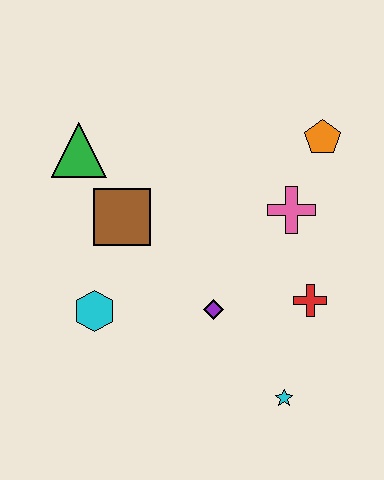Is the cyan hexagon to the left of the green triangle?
No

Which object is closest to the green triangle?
The brown square is closest to the green triangle.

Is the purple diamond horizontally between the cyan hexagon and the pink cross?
Yes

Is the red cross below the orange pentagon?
Yes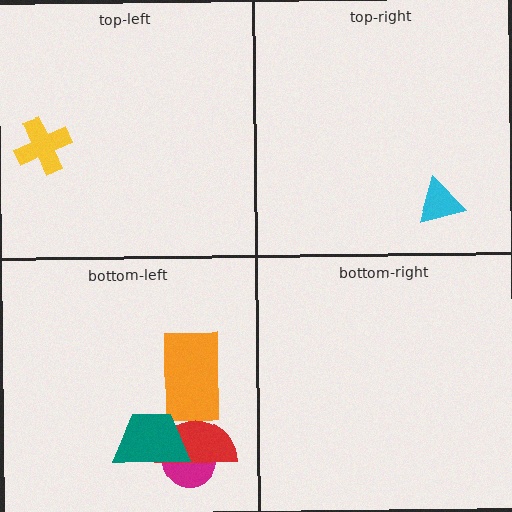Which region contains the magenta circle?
The bottom-left region.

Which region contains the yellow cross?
The top-left region.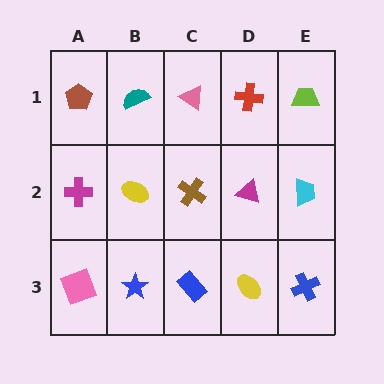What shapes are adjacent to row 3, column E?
A cyan trapezoid (row 2, column E), a yellow ellipse (row 3, column D).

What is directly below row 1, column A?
A magenta cross.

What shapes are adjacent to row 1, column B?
A yellow ellipse (row 2, column B), a brown pentagon (row 1, column A), a pink triangle (row 1, column C).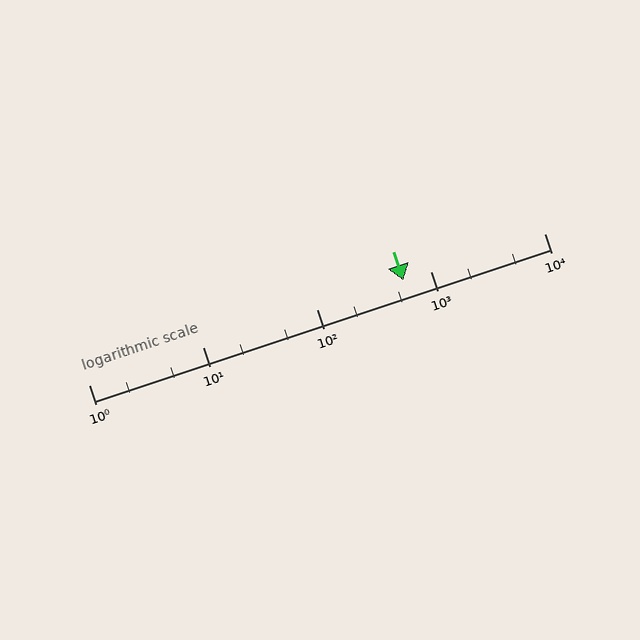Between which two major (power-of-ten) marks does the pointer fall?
The pointer is between 100 and 1000.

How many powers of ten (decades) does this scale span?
The scale spans 4 decades, from 1 to 10000.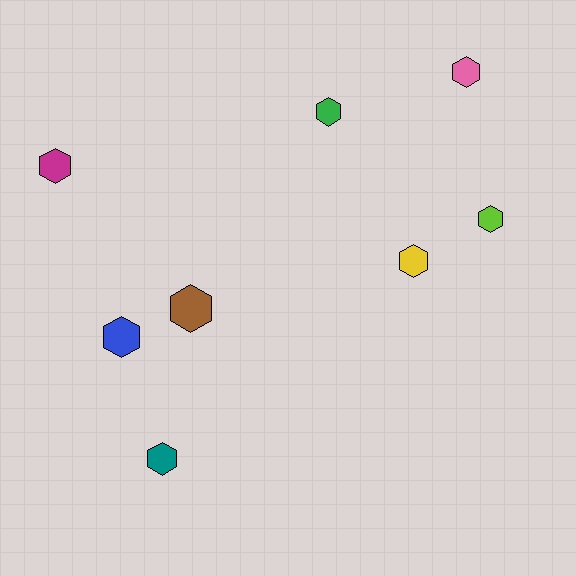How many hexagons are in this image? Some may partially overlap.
There are 8 hexagons.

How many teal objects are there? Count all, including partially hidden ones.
There is 1 teal object.